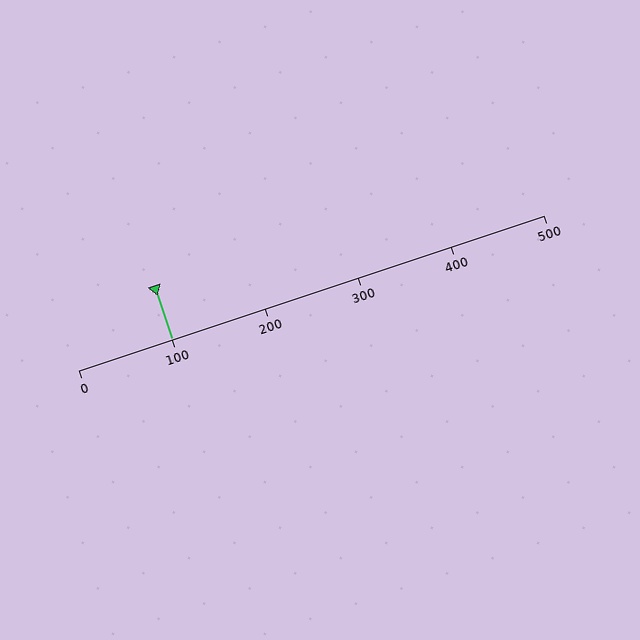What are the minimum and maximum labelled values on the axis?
The axis runs from 0 to 500.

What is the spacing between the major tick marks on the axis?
The major ticks are spaced 100 apart.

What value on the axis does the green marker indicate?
The marker indicates approximately 100.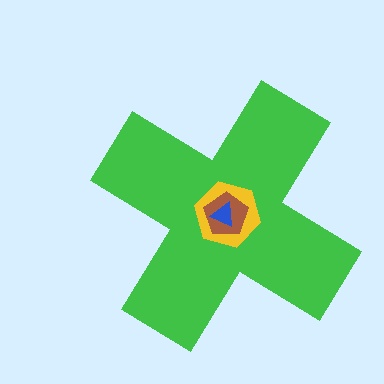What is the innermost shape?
The blue triangle.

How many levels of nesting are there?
4.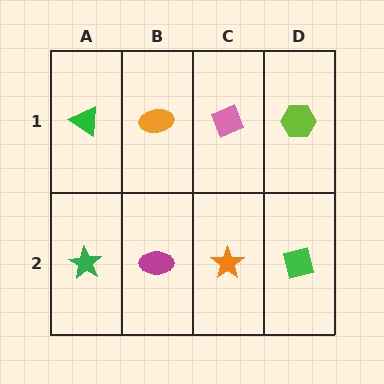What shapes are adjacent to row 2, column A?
A green triangle (row 1, column A), a magenta ellipse (row 2, column B).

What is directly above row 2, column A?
A green triangle.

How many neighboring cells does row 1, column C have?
3.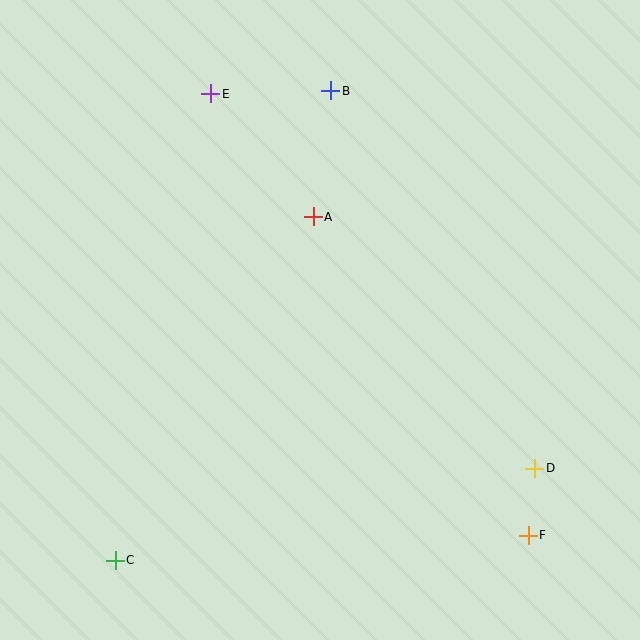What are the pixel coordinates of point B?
Point B is at (331, 91).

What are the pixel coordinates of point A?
Point A is at (313, 217).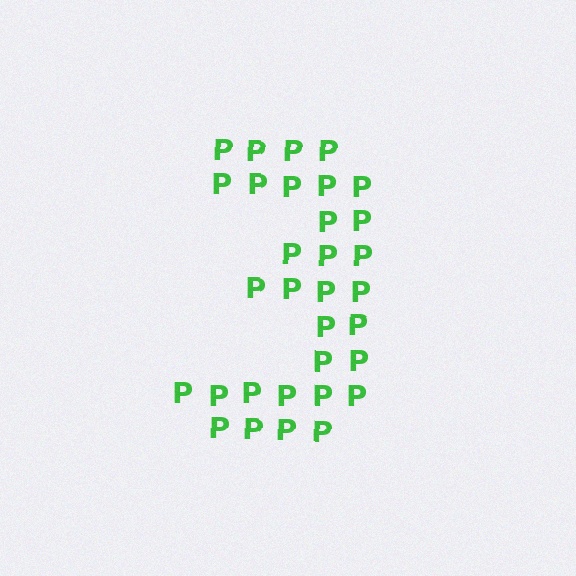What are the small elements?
The small elements are letter P's.